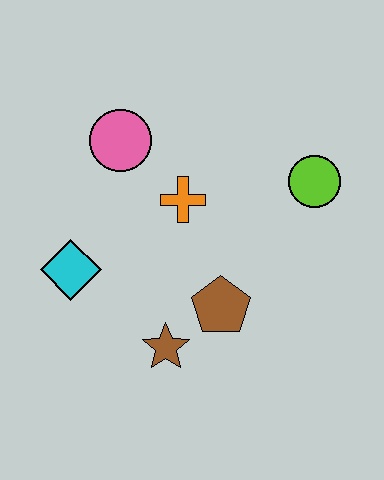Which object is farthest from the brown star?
The lime circle is farthest from the brown star.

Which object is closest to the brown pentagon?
The brown star is closest to the brown pentagon.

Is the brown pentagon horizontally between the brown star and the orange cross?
No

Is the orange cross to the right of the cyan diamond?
Yes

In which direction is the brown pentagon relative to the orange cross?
The brown pentagon is below the orange cross.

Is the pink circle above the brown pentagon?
Yes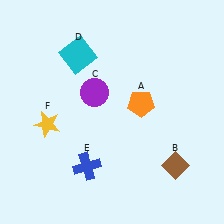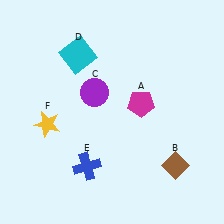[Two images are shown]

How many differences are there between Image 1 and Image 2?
There is 1 difference between the two images.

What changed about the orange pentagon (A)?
In Image 1, A is orange. In Image 2, it changed to magenta.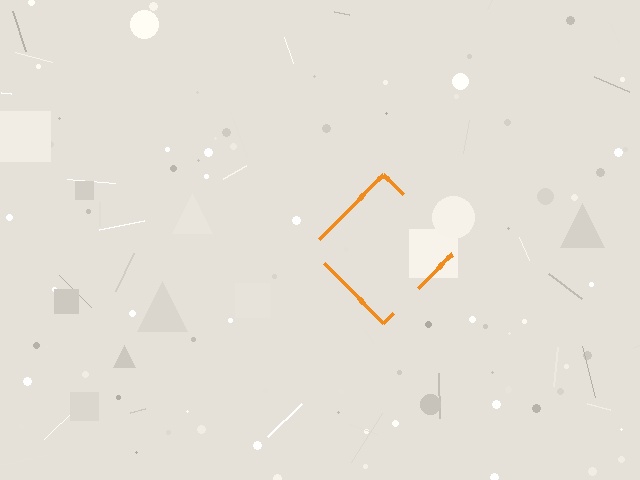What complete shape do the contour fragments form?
The contour fragments form a diamond.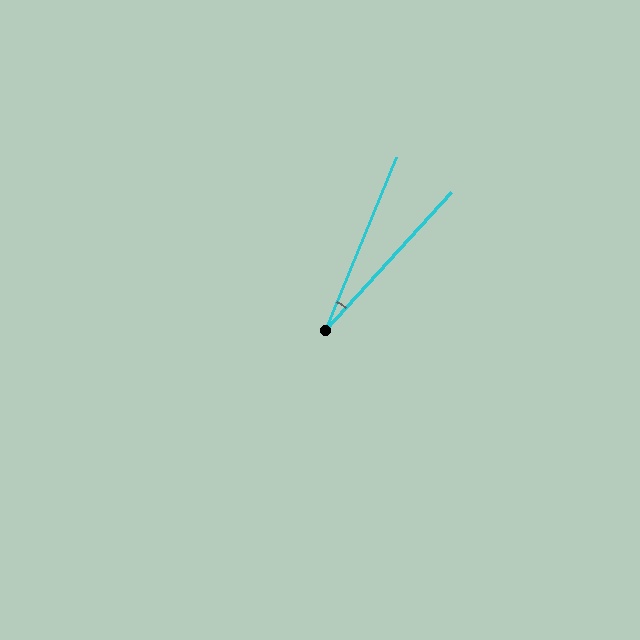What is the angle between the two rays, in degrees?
Approximately 20 degrees.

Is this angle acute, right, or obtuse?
It is acute.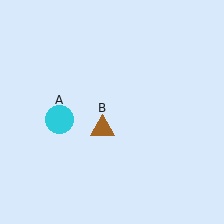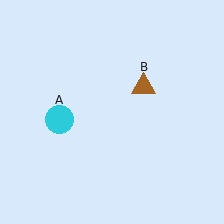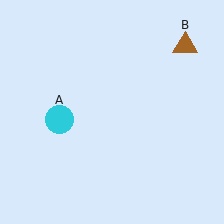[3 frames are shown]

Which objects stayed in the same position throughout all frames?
Cyan circle (object A) remained stationary.